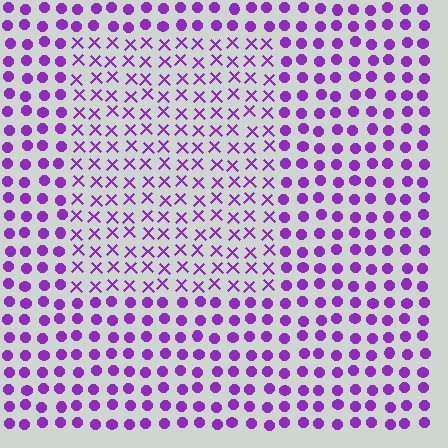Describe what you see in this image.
The image is filled with small purple elements arranged in a uniform grid. A rectangle-shaped region contains X marks, while the surrounding area contains circles. The boundary is defined purely by the change in element shape.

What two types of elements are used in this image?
The image uses X marks inside the rectangle region and circles outside it.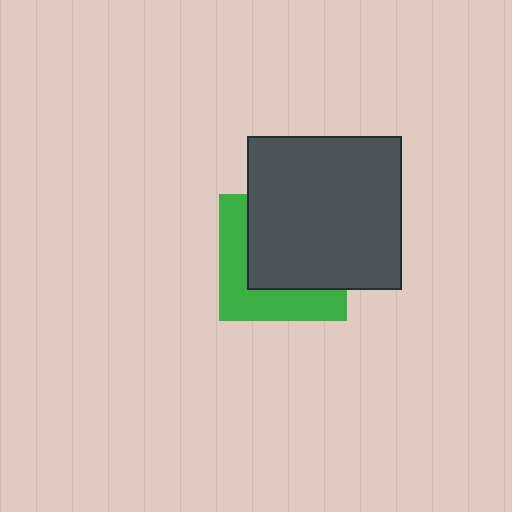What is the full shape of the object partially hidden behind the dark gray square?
The partially hidden object is a green square.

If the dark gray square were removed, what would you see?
You would see the complete green square.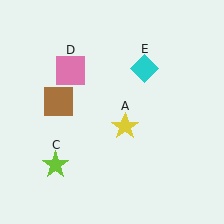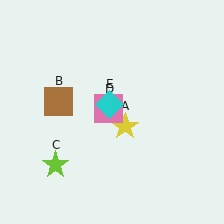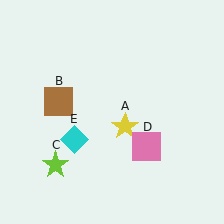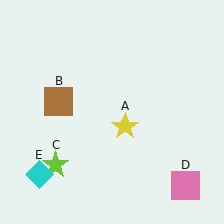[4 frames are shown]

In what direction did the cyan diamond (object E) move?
The cyan diamond (object E) moved down and to the left.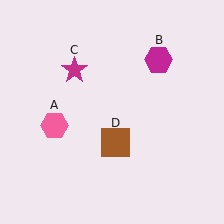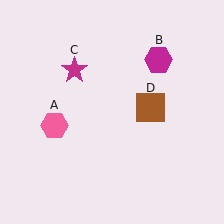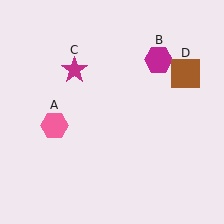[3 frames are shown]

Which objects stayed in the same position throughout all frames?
Pink hexagon (object A) and magenta hexagon (object B) and magenta star (object C) remained stationary.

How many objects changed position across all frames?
1 object changed position: brown square (object D).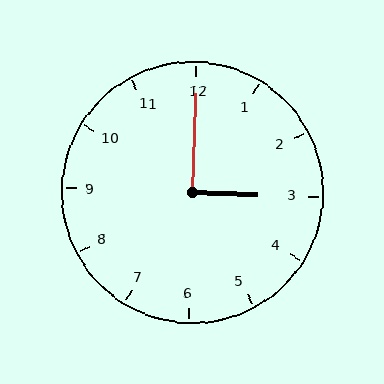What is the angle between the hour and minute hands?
Approximately 90 degrees.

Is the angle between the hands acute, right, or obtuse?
It is right.